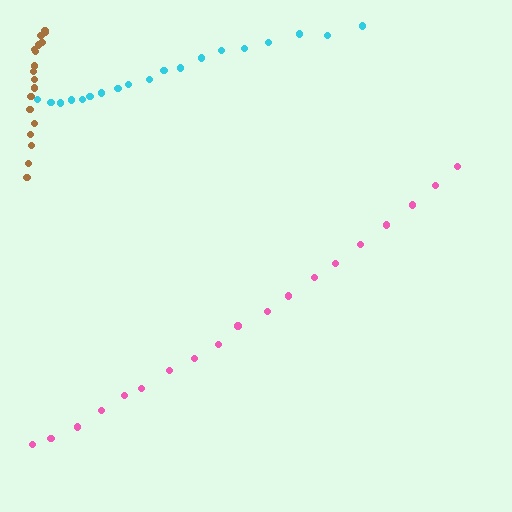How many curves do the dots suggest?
There are 3 distinct paths.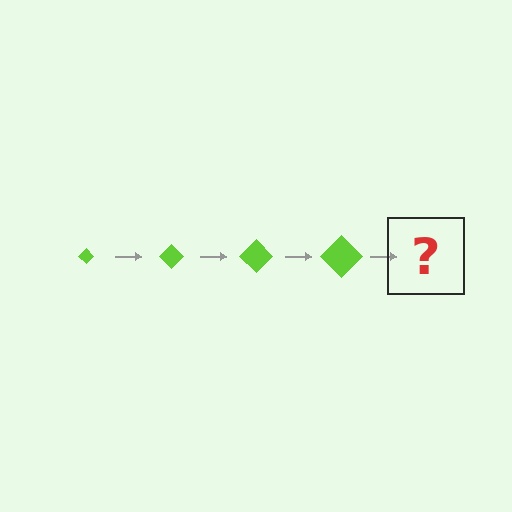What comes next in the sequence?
The next element should be a lime diamond, larger than the previous one.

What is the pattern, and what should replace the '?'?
The pattern is that the diamond gets progressively larger each step. The '?' should be a lime diamond, larger than the previous one.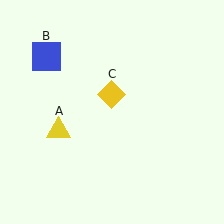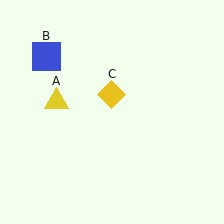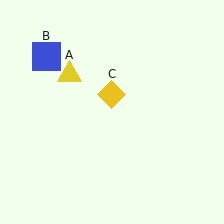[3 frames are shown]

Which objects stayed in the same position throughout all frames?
Blue square (object B) and yellow diamond (object C) remained stationary.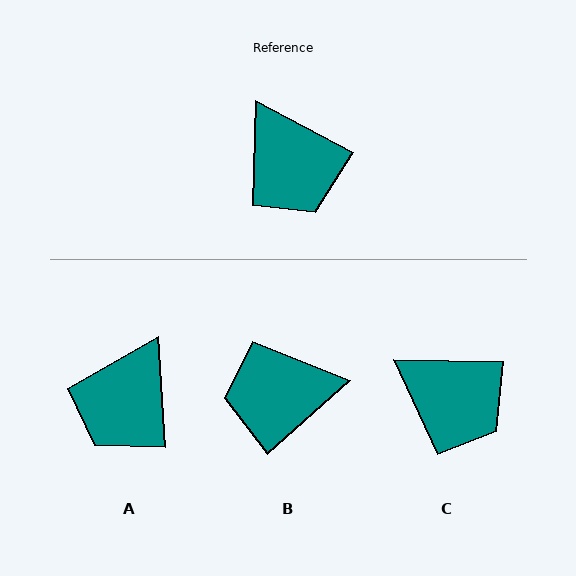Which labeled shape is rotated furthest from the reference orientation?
B, about 110 degrees away.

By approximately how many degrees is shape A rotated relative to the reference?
Approximately 59 degrees clockwise.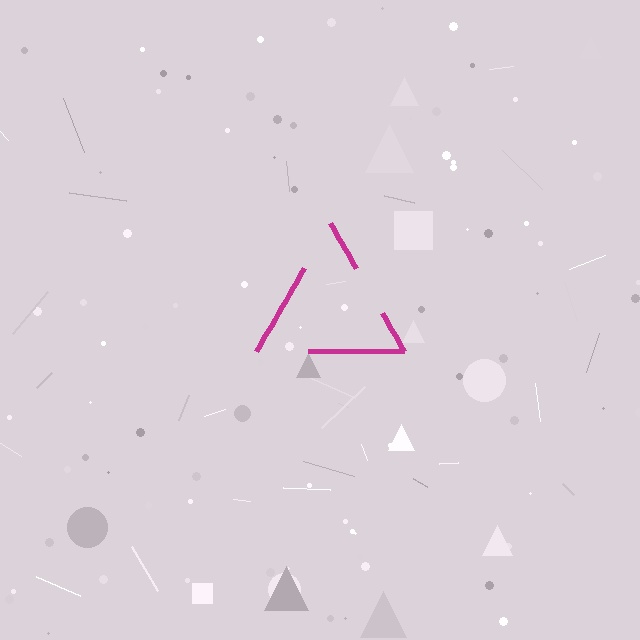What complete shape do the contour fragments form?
The contour fragments form a triangle.